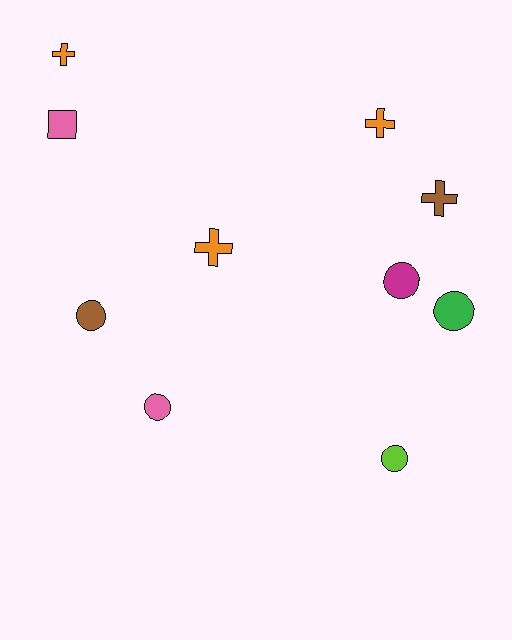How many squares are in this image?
There is 1 square.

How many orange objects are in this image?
There are 3 orange objects.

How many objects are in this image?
There are 10 objects.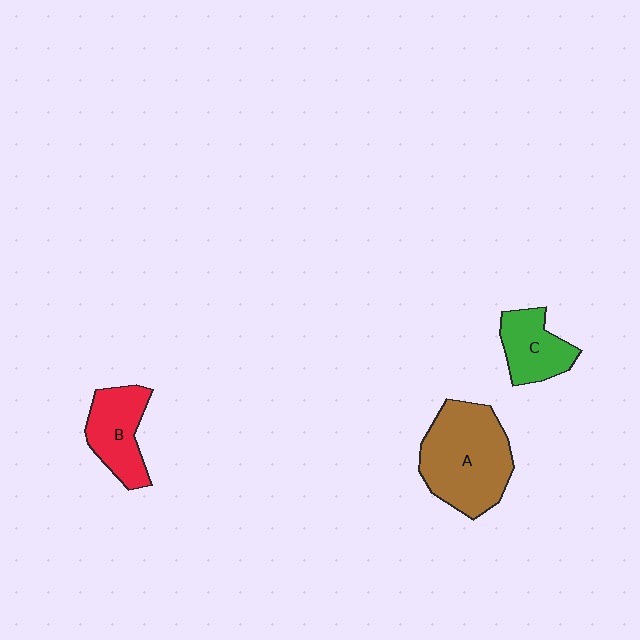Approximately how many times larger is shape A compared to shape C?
Approximately 2.0 times.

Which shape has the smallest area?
Shape C (green).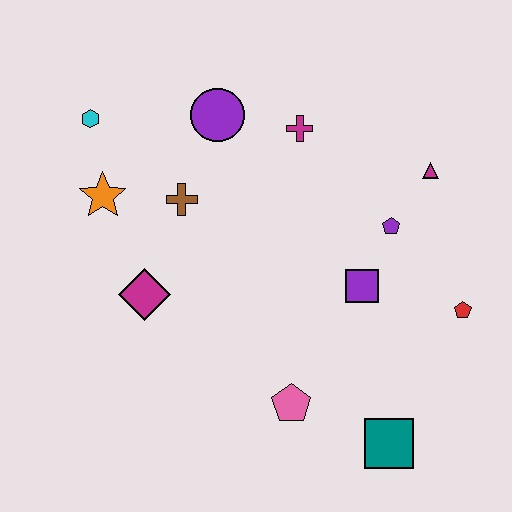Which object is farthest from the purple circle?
The teal square is farthest from the purple circle.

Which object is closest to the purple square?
The purple pentagon is closest to the purple square.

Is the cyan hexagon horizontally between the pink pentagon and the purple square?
No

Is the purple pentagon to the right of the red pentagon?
No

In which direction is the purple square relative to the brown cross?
The purple square is to the right of the brown cross.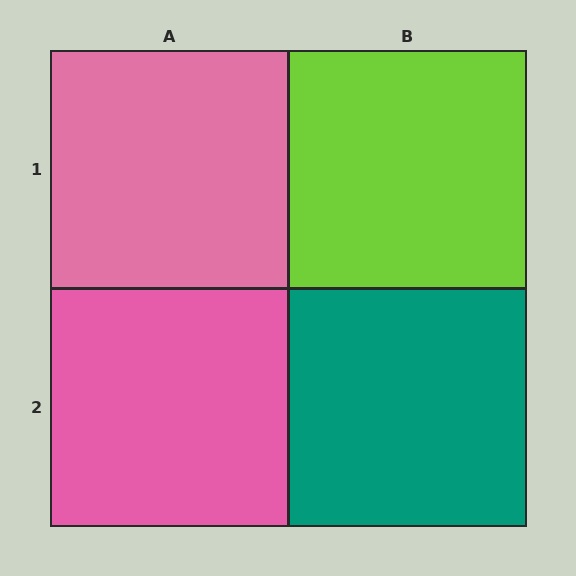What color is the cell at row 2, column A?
Pink.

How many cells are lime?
1 cell is lime.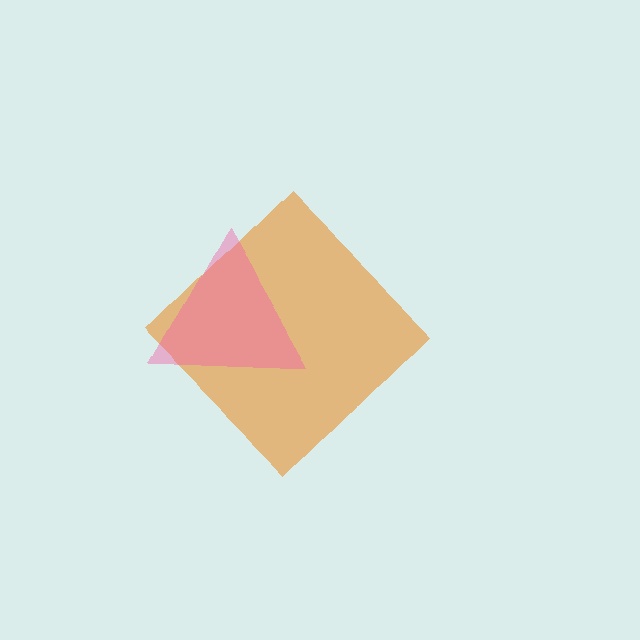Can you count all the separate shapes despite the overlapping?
Yes, there are 2 separate shapes.